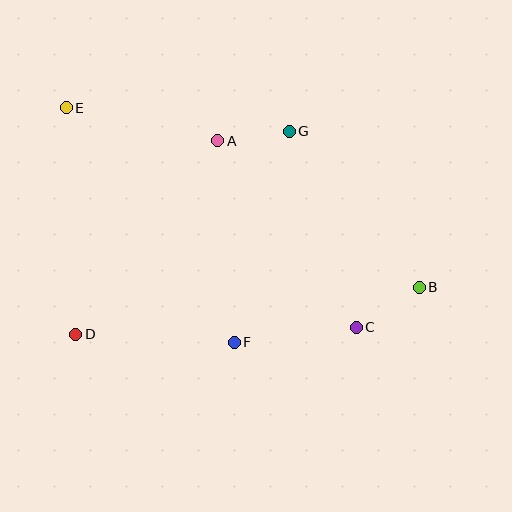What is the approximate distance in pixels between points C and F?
The distance between C and F is approximately 123 pixels.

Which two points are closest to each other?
Points A and G are closest to each other.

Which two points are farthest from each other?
Points B and E are farthest from each other.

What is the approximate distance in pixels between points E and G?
The distance between E and G is approximately 224 pixels.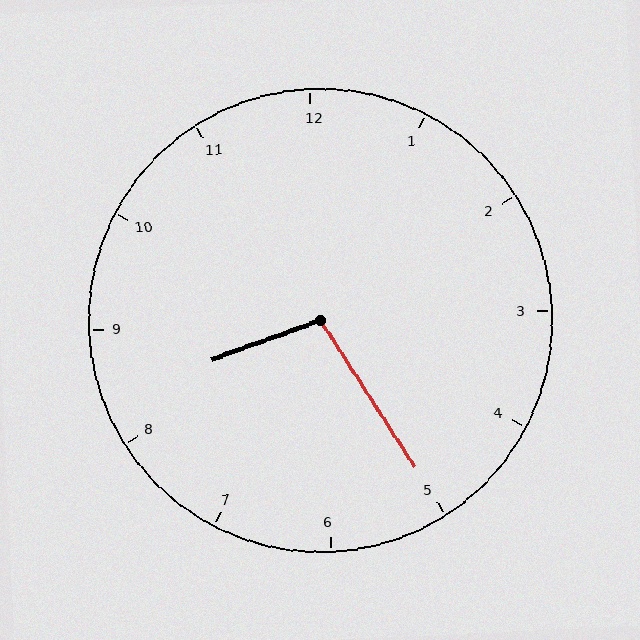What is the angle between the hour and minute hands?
Approximately 102 degrees.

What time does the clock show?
8:25.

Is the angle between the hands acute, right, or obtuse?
It is obtuse.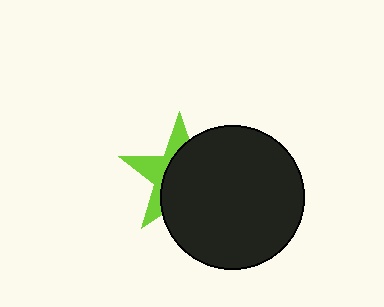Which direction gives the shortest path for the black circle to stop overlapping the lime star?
Moving right gives the shortest separation.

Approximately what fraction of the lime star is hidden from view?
Roughly 64% of the lime star is hidden behind the black circle.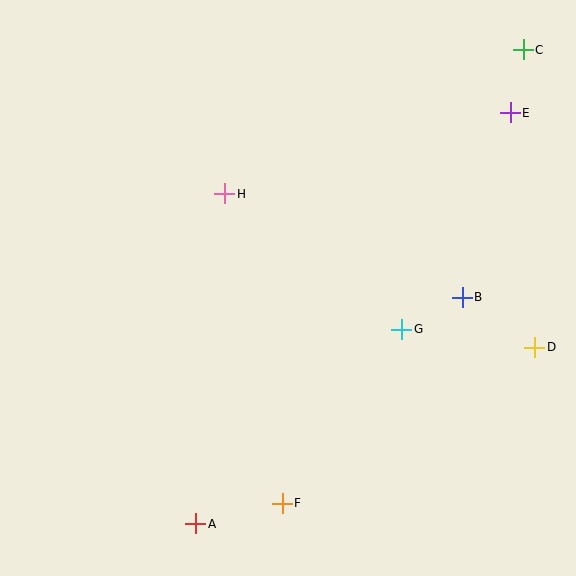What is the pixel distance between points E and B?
The distance between E and B is 191 pixels.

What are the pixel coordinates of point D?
Point D is at (535, 347).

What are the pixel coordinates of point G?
Point G is at (402, 329).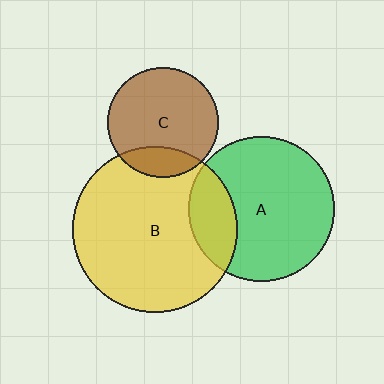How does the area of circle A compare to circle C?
Approximately 1.7 times.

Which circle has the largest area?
Circle B (yellow).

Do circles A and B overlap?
Yes.